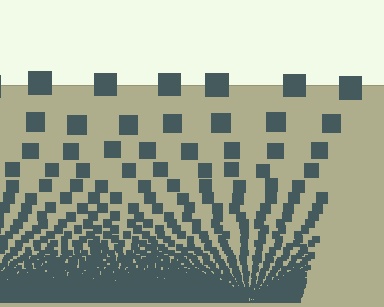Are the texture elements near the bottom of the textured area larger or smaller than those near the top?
Smaller. The gradient is inverted — elements near the bottom are smaller and denser.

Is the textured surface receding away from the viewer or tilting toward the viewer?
The surface appears to tilt toward the viewer. Texture elements get larger and sparser toward the top.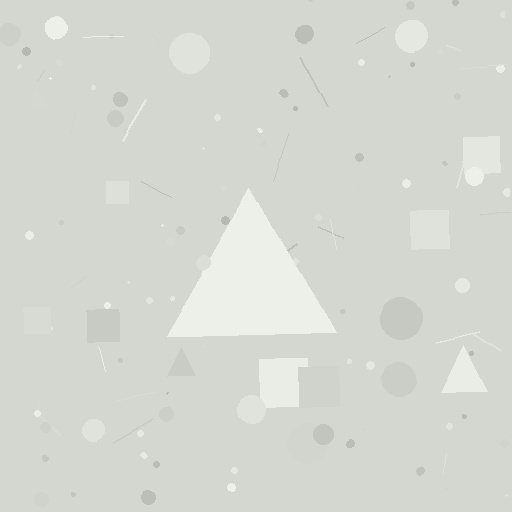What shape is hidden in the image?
A triangle is hidden in the image.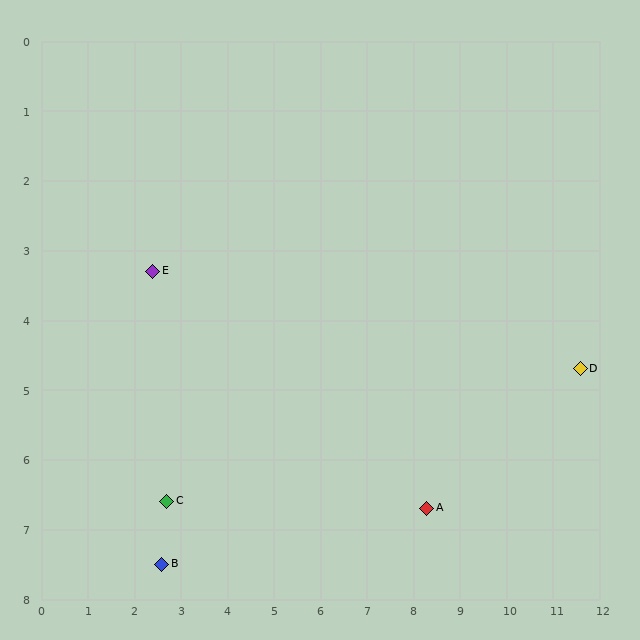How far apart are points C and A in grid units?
Points C and A are about 5.6 grid units apart.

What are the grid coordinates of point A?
Point A is at approximately (8.3, 6.7).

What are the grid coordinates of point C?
Point C is at approximately (2.7, 6.6).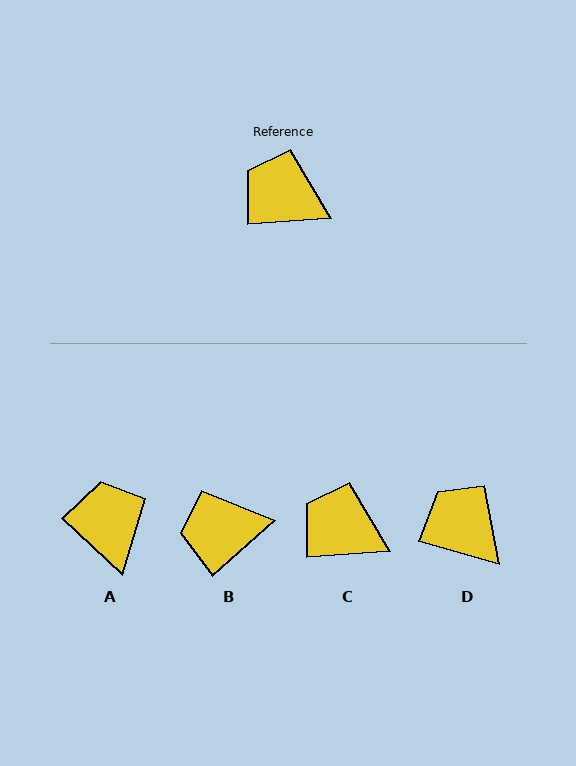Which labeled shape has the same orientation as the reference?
C.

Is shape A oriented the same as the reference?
No, it is off by about 47 degrees.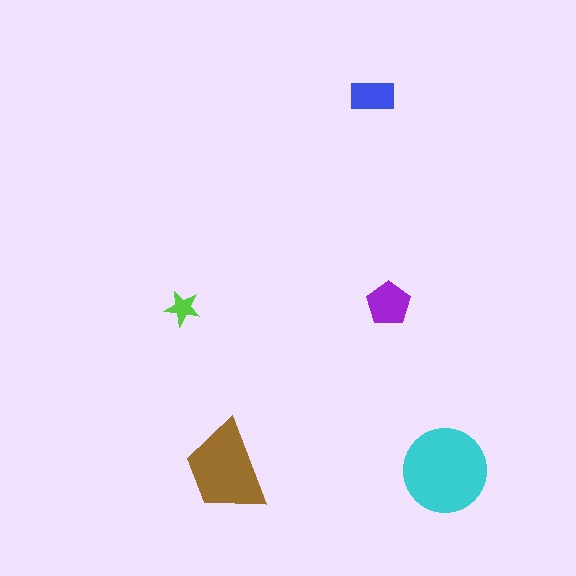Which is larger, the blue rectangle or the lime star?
The blue rectangle.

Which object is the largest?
The cyan circle.